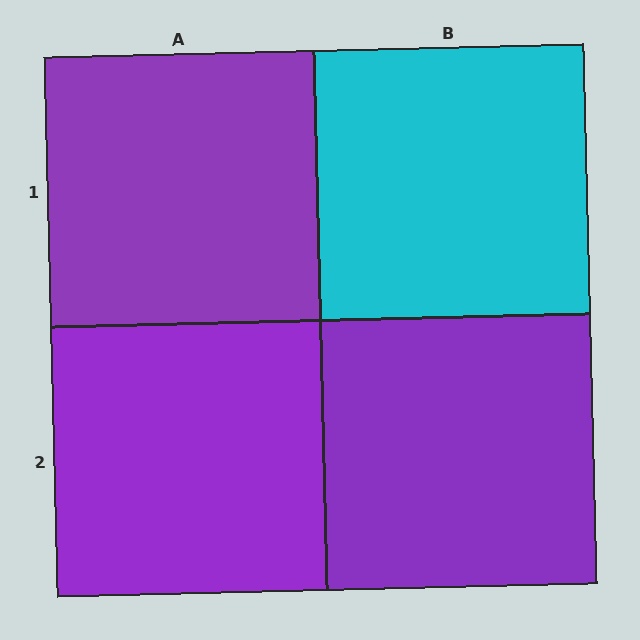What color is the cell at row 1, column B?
Cyan.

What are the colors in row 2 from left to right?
Purple, purple.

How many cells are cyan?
1 cell is cyan.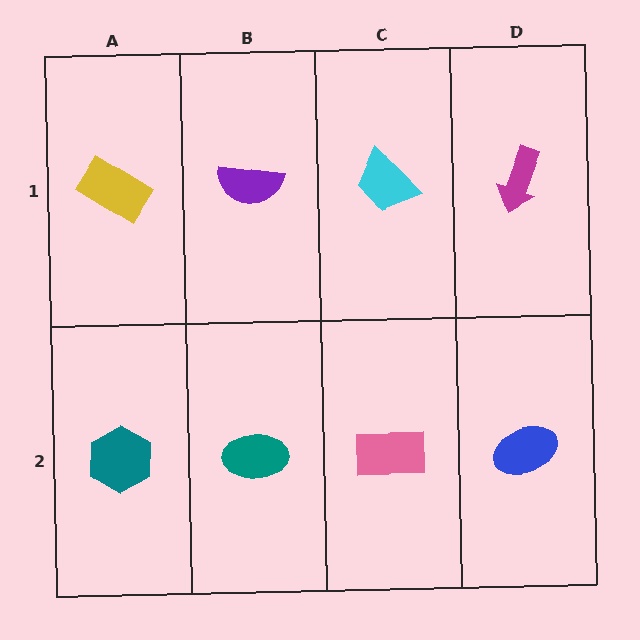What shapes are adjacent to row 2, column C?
A cyan trapezoid (row 1, column C), a teal ellipse (row 2, column B), a blue ellipse (row 2, column D).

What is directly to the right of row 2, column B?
A pink rectangle.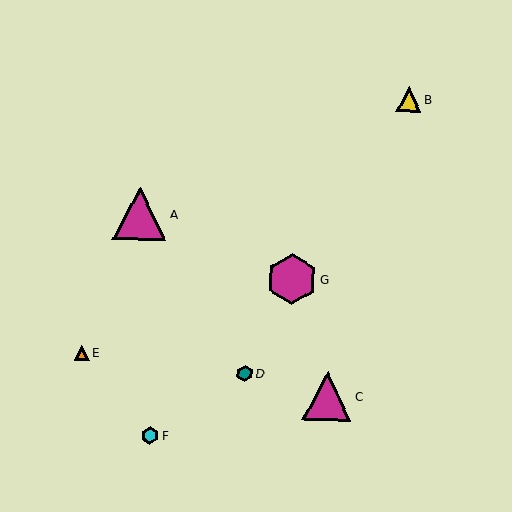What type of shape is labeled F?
Shape F is a cyan hexagon.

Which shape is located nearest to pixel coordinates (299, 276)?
The magenta hexagon (labeled G) at (292, 279) is nearest to that location.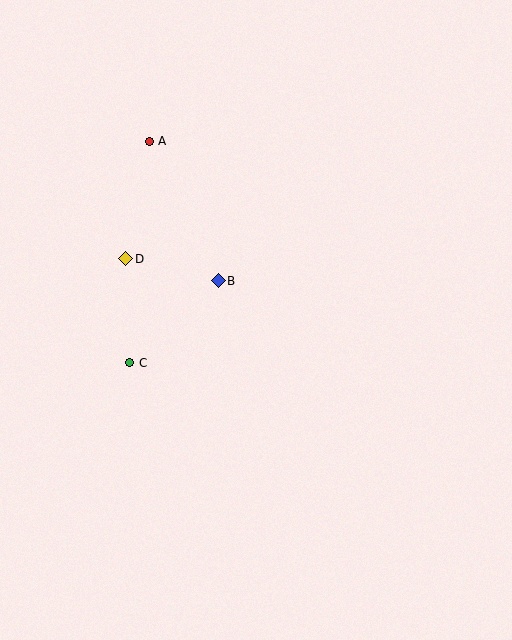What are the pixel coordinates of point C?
Point C is at (130, 363).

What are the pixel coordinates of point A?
Point A is at (149, 141).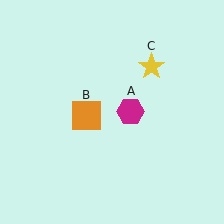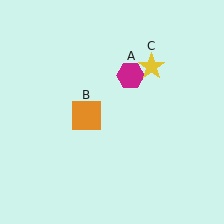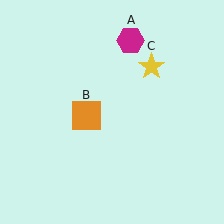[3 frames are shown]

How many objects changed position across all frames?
1 object changed position: magenta hexagon (object A).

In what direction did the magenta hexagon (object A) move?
The magenta hexagon (object A) moved up.